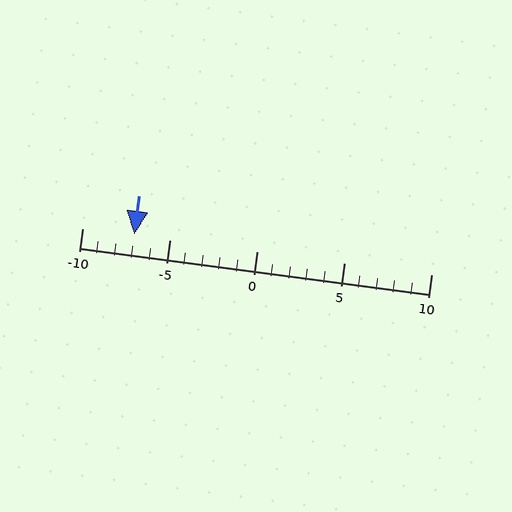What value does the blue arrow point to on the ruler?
The blue arrow points to approximately -7.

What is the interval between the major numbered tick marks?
The major tick marks are spaced 5 units apart.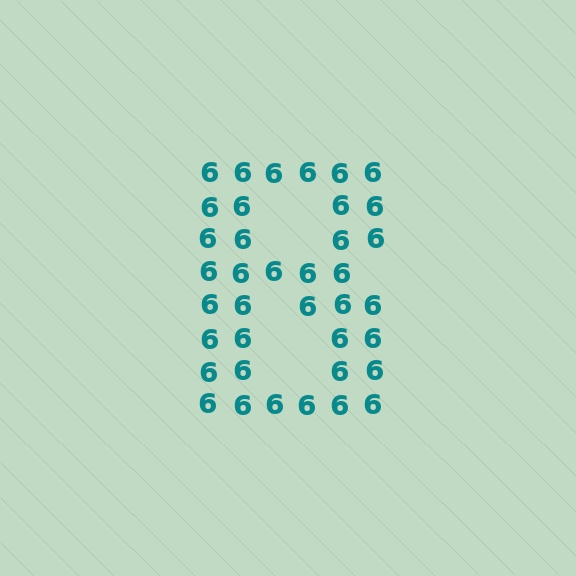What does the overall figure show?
The overall figure shows the letter B.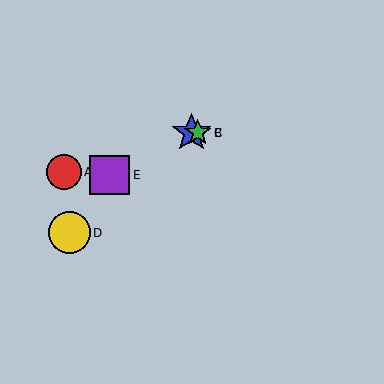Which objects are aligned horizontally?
Objects B, C are aligned horizontally.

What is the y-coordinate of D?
Object D is at y≈233.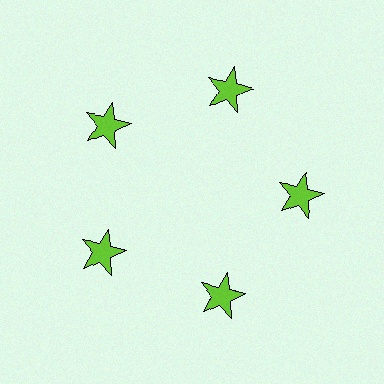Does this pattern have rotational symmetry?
Yes, this pattern has 5-fold rotational symmetry. It looks the same after rotating 72 degrees around the center.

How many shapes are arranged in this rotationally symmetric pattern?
There are 5 shapes, arranged in 5 groups of 1.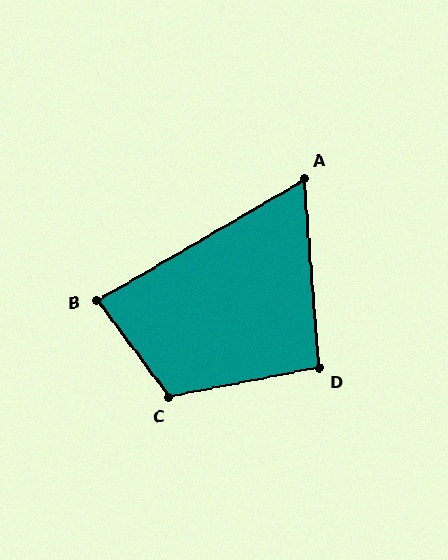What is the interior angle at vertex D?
Approximately 97 degrees (obtuse).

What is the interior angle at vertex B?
Approximately 83 degrees (acute).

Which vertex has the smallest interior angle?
A, at approximately 64 degrees.